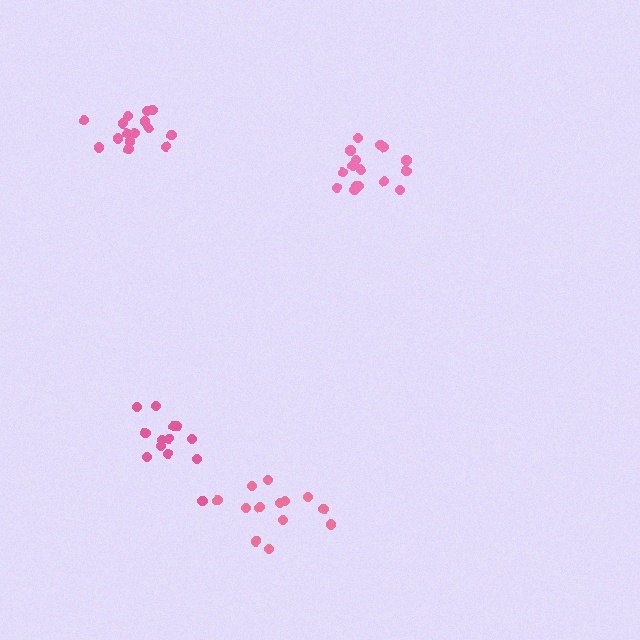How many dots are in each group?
Group 1: 13 dots, Group 2: 16 dots, Group 3: 13 dots, Group 4: 16 dots (58 total).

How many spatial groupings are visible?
There are 4 spatial groupings.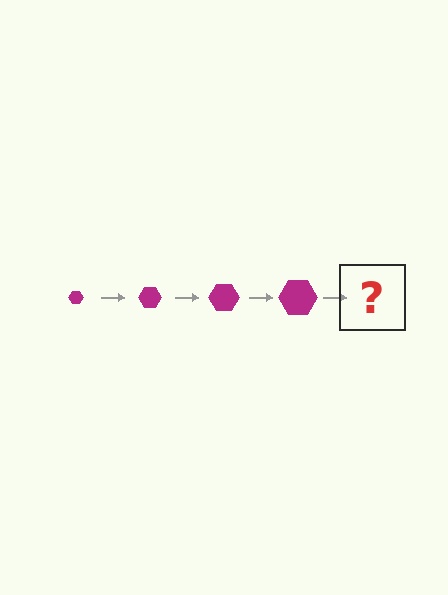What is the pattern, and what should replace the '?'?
The pattern is that the hexagon gets progressively larger each step. The '?' should be a magenta hexagon, larger than the previous one.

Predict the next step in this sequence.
The next step is a magenta hexagon, larger than the previous one.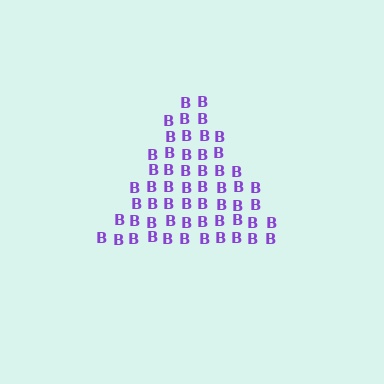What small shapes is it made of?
It is made of small letter B's.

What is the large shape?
The large shape is a triangle.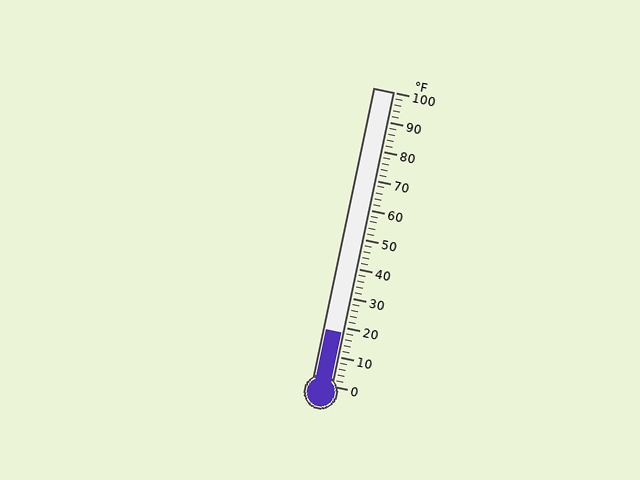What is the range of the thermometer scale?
The thermometer scale ranges from 0°F to 100°F.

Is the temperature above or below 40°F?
The temperature is below 40°F.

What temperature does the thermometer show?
The thermometer shows approximately 18°F.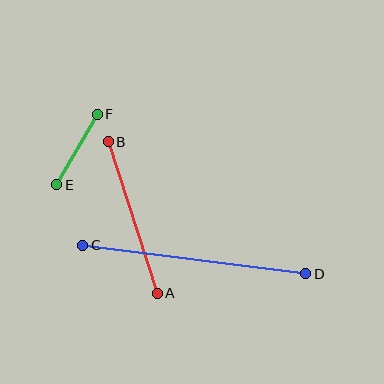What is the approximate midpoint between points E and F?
The midpoint is at approximately (77, 150) pixels.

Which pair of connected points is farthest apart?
Points C and D are farthest apart.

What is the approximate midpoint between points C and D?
The midpoint is at approximately (194, 260) pixels.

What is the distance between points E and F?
The distance is approximately 81 pixels.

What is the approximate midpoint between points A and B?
The midpoint is at approximately (133, 218) pixels.